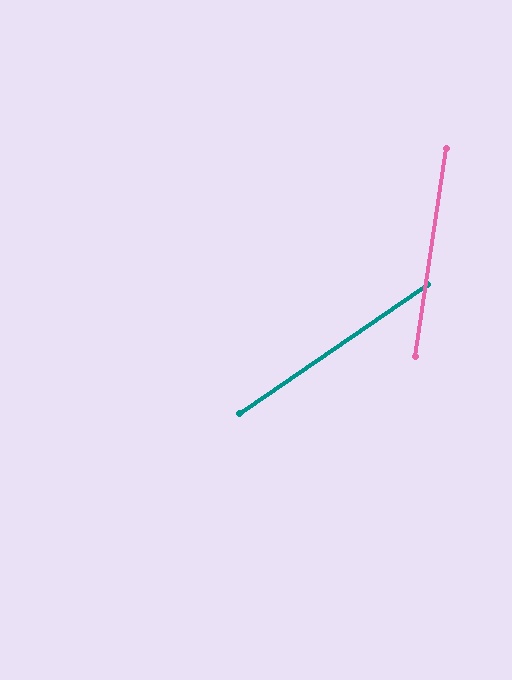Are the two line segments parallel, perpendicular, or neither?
Neither parallel nor perpendicular — they differ by about 47°.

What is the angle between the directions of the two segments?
Approximately 47 degrees.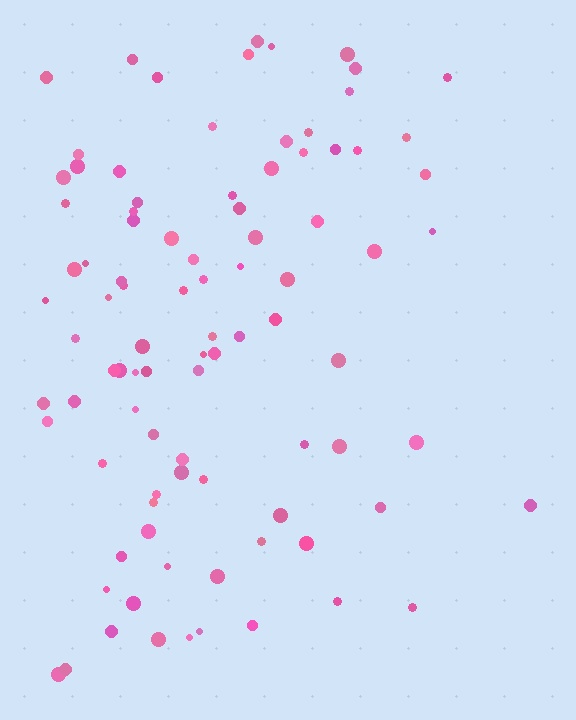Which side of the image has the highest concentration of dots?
The left.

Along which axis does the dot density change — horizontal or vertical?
Horizontal.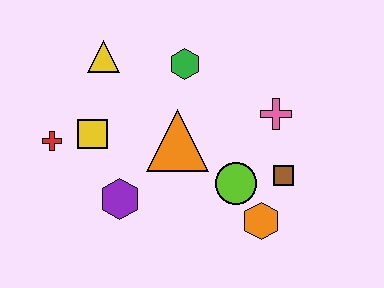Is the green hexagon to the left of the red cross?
No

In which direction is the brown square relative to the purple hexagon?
The brown square is to the right of the purple hexagon.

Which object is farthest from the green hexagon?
The orange hexagon is farthest from the green hexagon.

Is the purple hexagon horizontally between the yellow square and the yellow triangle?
No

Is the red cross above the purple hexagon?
Yes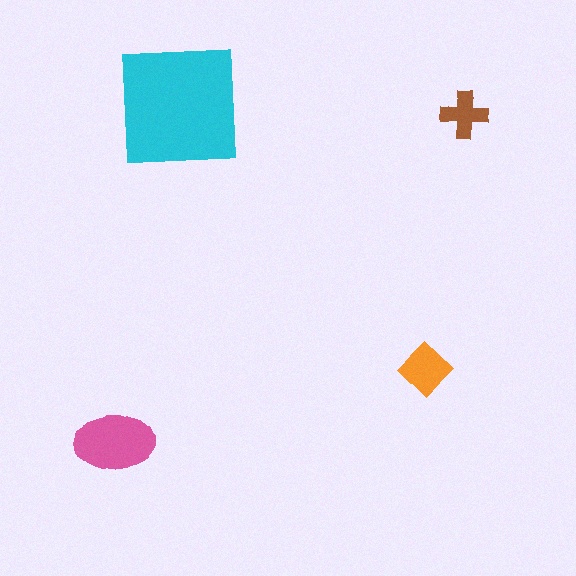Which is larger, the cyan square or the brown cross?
The cyan square.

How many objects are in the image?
There are 4 objects in the image.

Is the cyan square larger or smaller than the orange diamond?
Larger.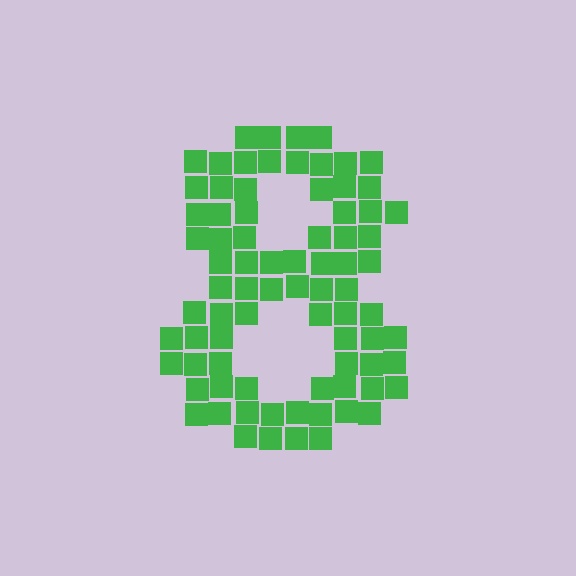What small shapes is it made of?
It is made of small squares.